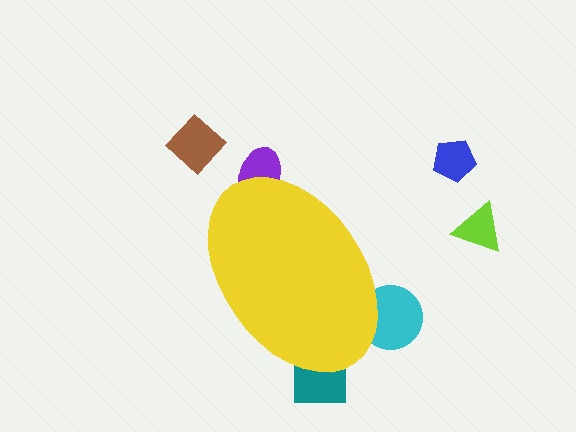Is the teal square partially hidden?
Yes, the teal square is partially hidden behind the yellow ellipse.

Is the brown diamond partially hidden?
No, the brown diamond is fully visible.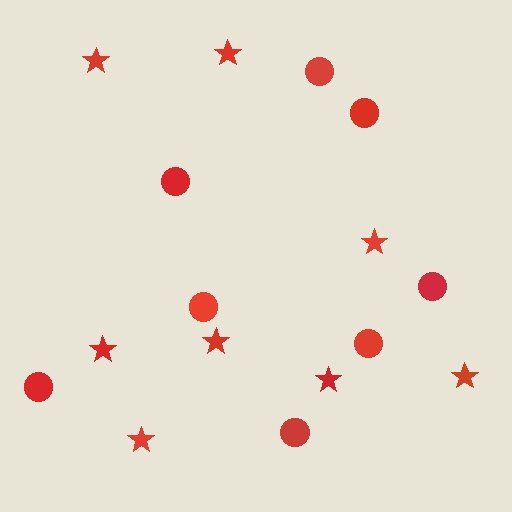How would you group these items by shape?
There are 2 groups: one group of stars (8) and one group of circles (8).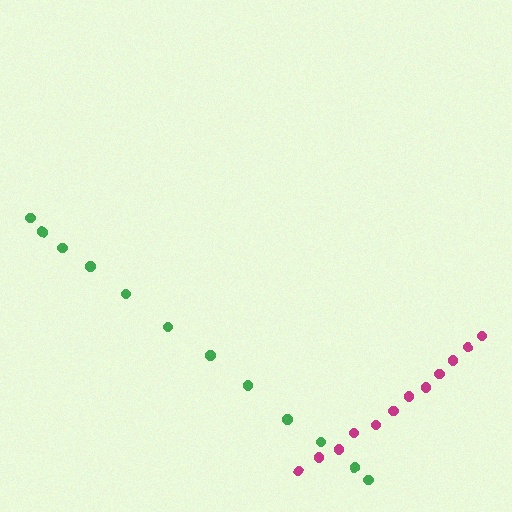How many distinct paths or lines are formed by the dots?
There are 2 distinct paths.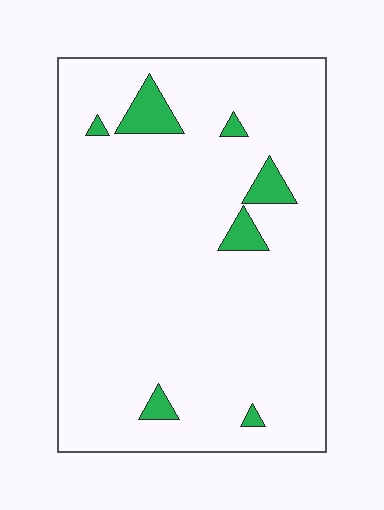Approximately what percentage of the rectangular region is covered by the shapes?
Approximately 5%.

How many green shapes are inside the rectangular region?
7.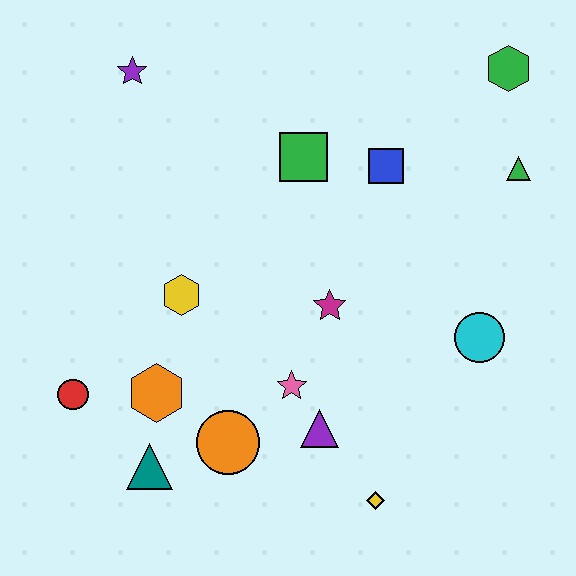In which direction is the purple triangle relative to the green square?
The purple triangle is below the green square.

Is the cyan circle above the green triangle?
No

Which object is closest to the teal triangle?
The orange hexagon is closest to the teal triangle.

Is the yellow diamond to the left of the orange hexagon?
No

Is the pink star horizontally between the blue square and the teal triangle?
Yes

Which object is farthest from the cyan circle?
The purple star is farthest from the cyan circle.